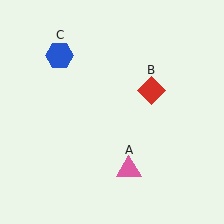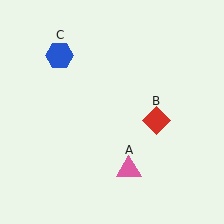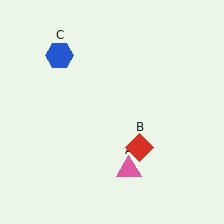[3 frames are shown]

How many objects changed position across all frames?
1 object changed position: red diamond (object B).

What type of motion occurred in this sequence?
The red diamond (object B) rotated clockwise around the center of the scene.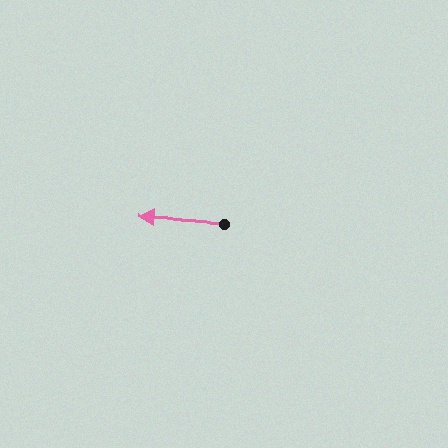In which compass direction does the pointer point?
West.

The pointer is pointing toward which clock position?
Roughly 9 o'clock.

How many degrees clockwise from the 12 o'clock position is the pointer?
Approximately 274 degrees.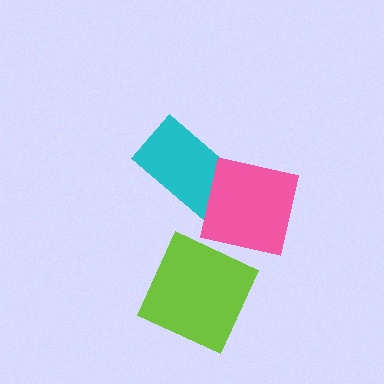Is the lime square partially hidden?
No, no other shape covers it.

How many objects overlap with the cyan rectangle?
1 object overlaps with the cyan rectangle.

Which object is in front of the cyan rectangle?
The pink square is in front of the cyan rectangle.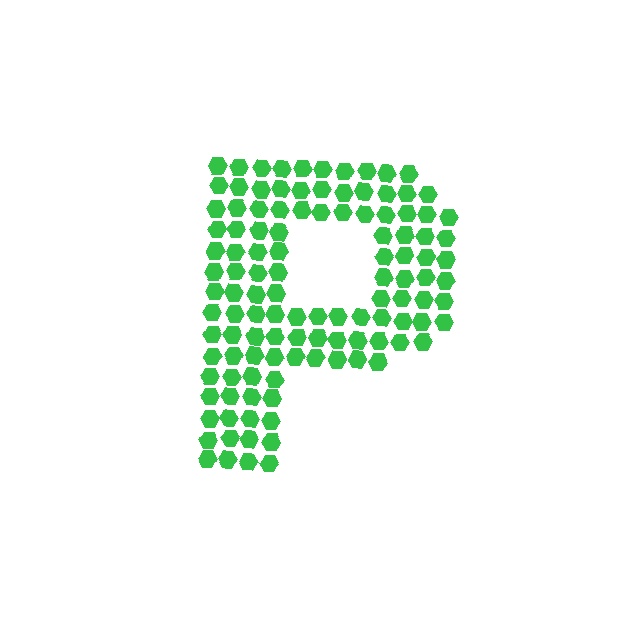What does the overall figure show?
The overall figure shows the letter P.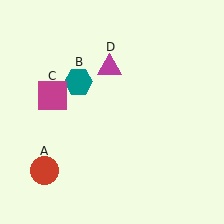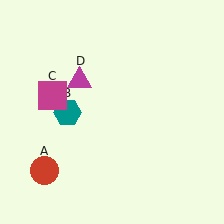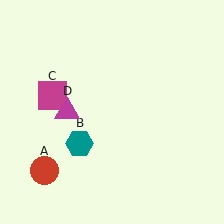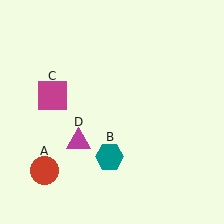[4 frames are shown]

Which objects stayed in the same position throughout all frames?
Red circle (object A) and magenta square (object C) remained stationary.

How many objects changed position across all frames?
2 objects changed position: teal hexagon (object B), magenta triangle (object D).